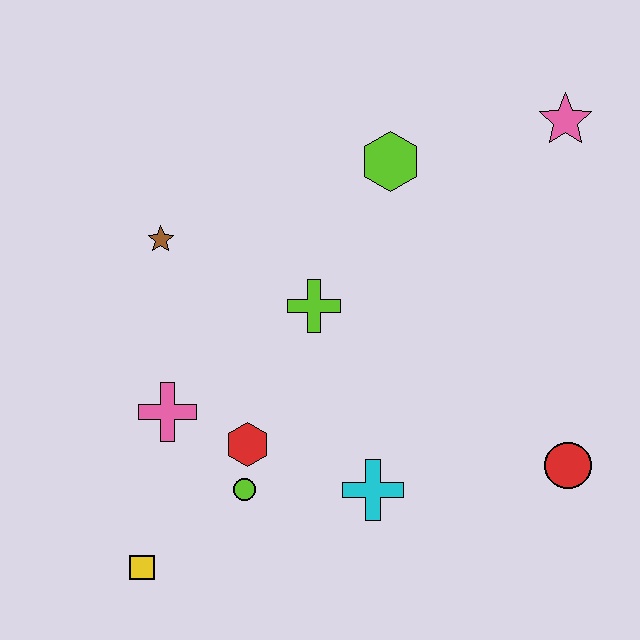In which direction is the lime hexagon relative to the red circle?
The lime hexagon is above the red circle.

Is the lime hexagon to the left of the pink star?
Yes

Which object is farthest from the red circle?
The brown star is farthest from the red circle.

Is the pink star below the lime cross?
No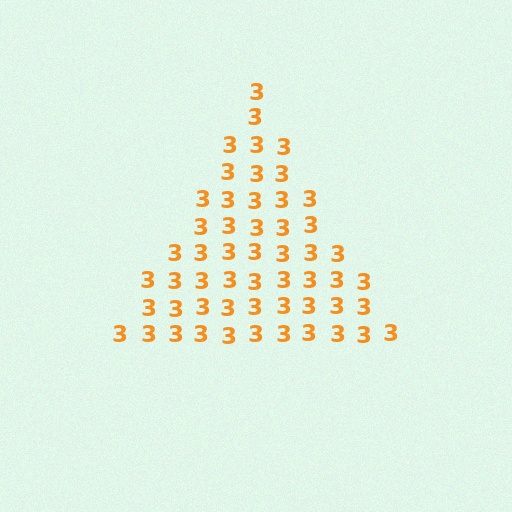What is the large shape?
The large shape is a triangle.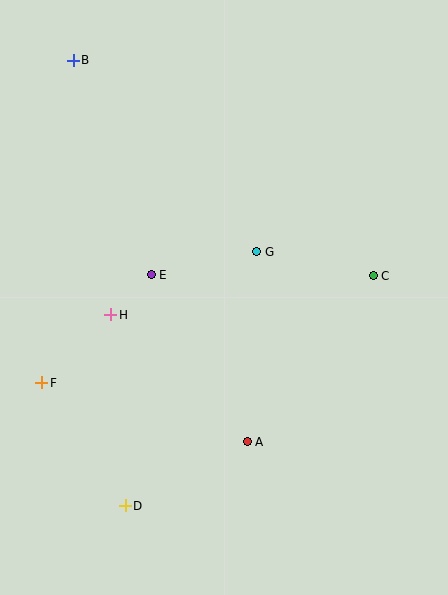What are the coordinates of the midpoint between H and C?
The midpoint between H and C is at (242, 295).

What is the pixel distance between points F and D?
The distance between F and D is 148 pixels.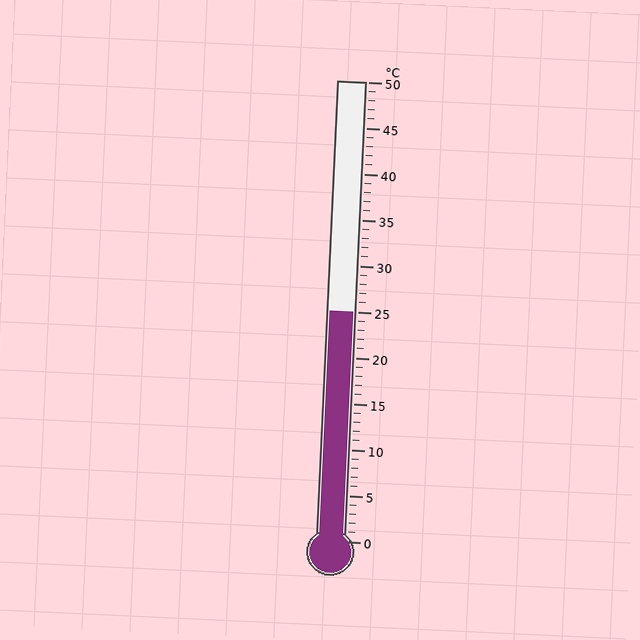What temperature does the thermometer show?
The thermometer shows approximately 25°C.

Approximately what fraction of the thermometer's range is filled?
The thermometer is filled to approximately 50% of its range.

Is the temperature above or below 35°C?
The temperature is below 35°C.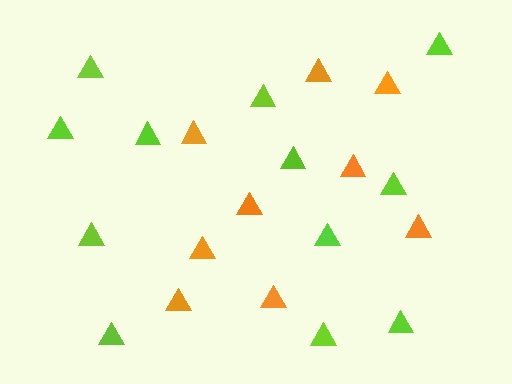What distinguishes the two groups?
There are 2 groups: one group of orange triangles (9) and one group of lime triangles (12).